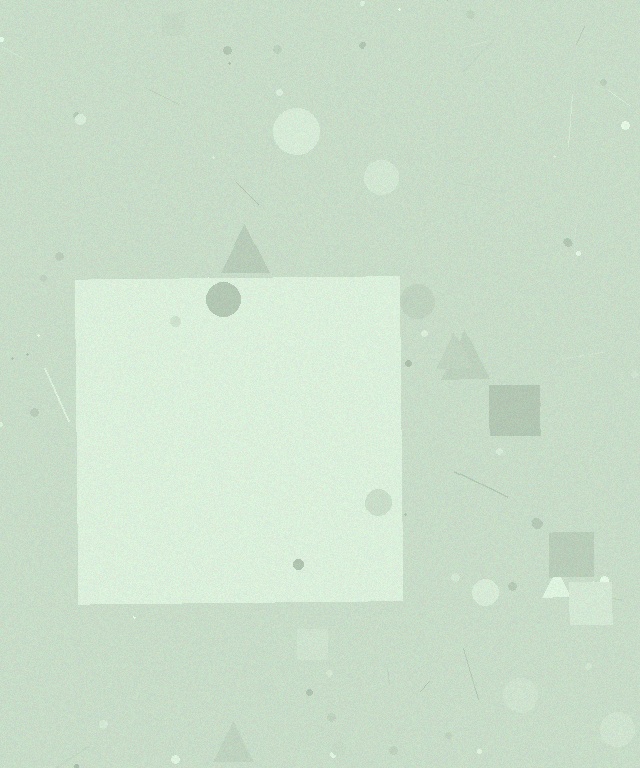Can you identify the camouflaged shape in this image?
The camouflaged shape is a square.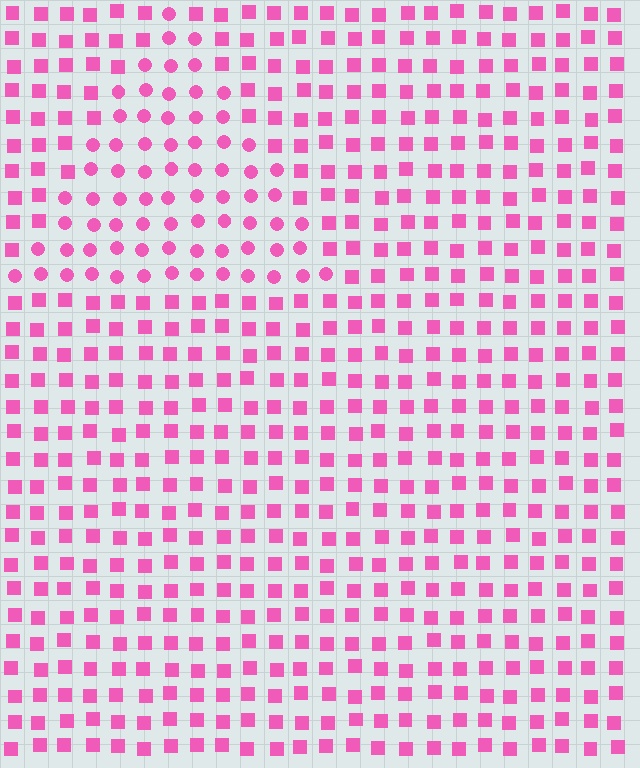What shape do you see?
I see a triangle.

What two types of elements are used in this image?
The image uses circles inside the triangle region and squares outside it.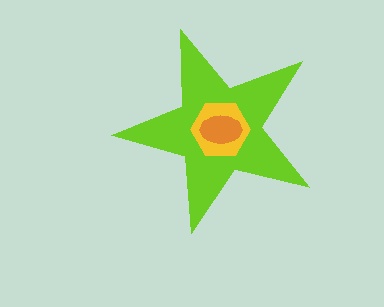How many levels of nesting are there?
3.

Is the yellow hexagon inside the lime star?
Yes.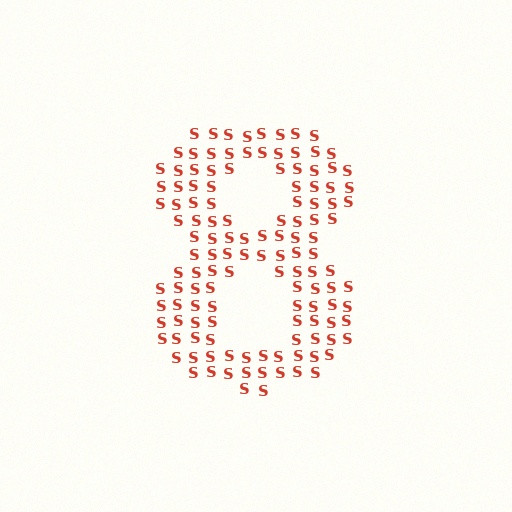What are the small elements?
The small elements are letter S's.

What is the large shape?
The large shape is the digit 8.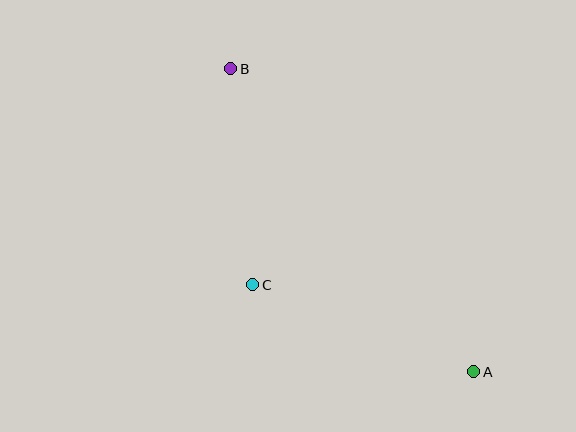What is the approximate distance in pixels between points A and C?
The distance between A and C is approximately 237 pixels.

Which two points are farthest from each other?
Points A and B are farthest from each other.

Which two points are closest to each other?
Points B and C are closest to each other.